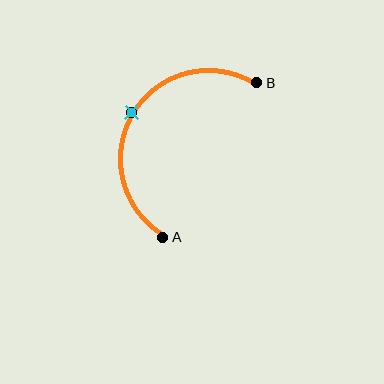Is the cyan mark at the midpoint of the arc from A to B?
Yes. The cyan mark lies on the arc at equal arc-length from both A and B — it is the arc midpoint.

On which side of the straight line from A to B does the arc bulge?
The arc bulges to the left of the straight line connecting A and B.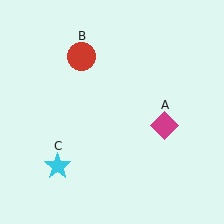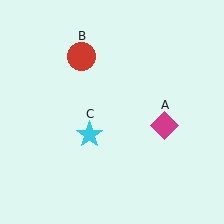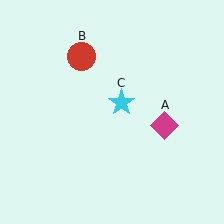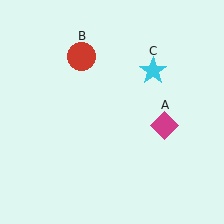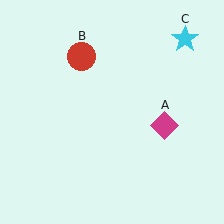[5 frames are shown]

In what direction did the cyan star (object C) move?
The cyan star (object C) moved up and to the right.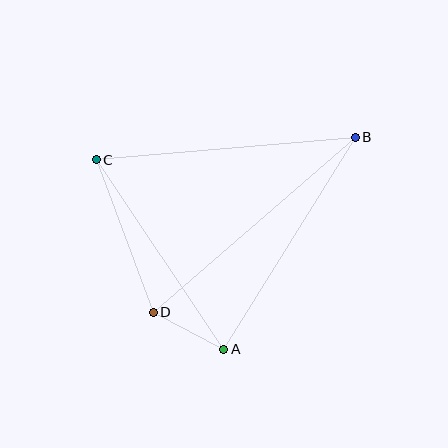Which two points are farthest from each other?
Points B and D are farthest from each other.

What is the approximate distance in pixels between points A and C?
The distance between A and C is approximately 228 pixels.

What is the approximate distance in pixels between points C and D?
The distance between C and D is approximately 163 pixels.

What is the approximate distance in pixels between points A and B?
The distance between A and B is approximately 249 pixels.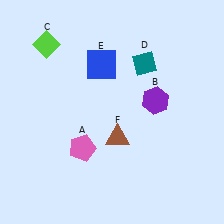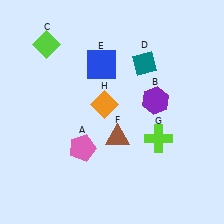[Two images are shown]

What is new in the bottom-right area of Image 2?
A lime cross (G) was added in the bottom-right area of Image 2.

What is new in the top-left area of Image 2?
An orange diamond (H) was added in the top-left area of Image 2.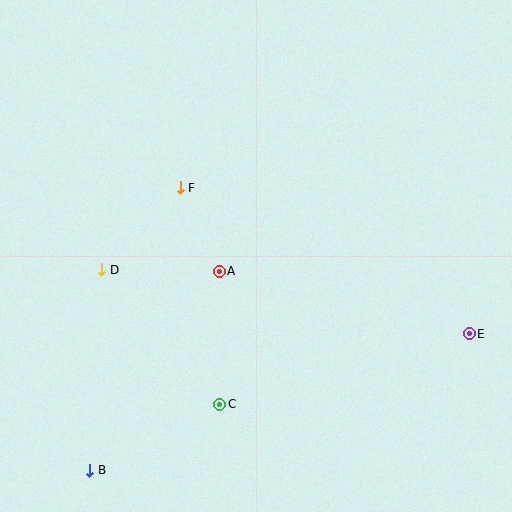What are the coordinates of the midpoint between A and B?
The midpoint between A and B is at (155, 371).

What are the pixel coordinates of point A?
Point A is at (219, 271).